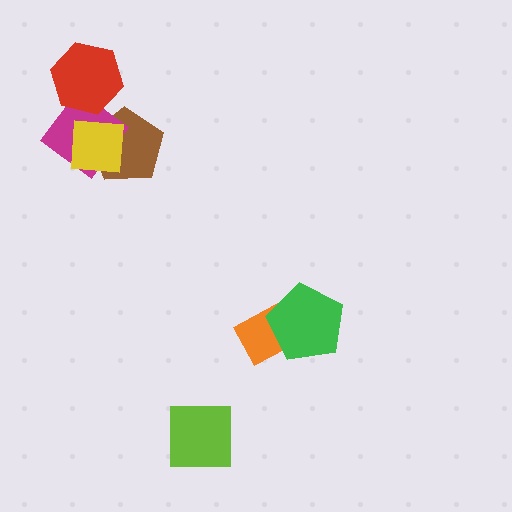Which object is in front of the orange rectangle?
The green pentagon is in front of the orange rectangle.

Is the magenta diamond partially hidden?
Yes, it is partially covered by another shape.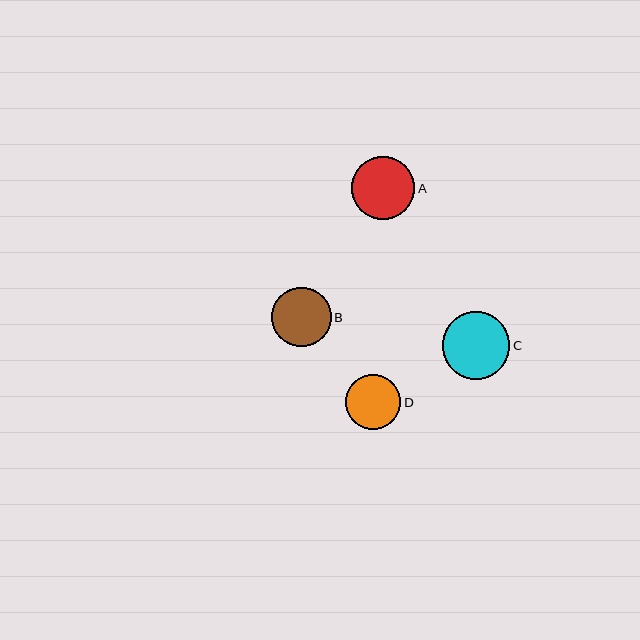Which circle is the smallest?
Circle D is the smallest with a size of approximately 55 pixels.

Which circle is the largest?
Circle C is the largest with a size of approximately 67 pixels.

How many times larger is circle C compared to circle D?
Circle C is approximately 1.2 times the size of circle D.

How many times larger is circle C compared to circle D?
Circle C is approximately 1.2 times the size of circle D.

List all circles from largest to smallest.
From largest to smallest: C, A, B, D.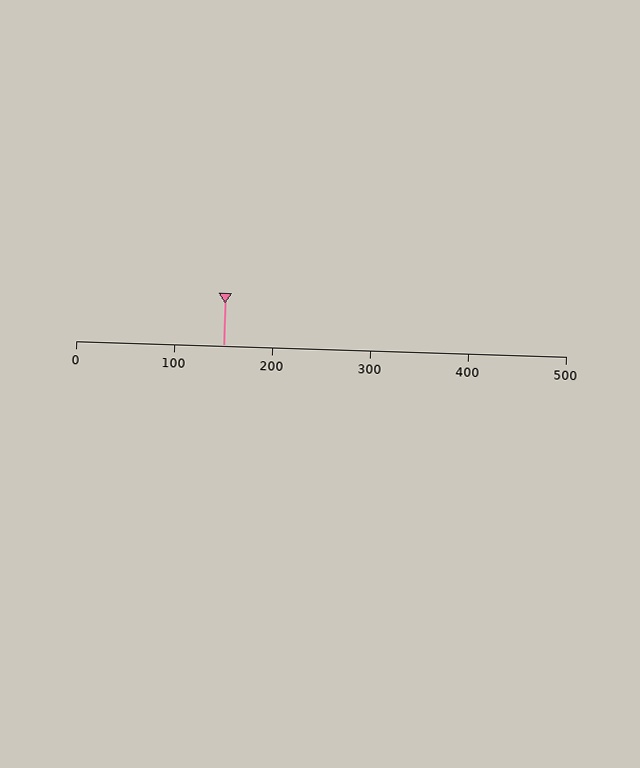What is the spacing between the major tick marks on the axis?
The major ticks are spaced 100 apart.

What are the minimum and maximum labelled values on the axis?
The axis runs from 0 to 500.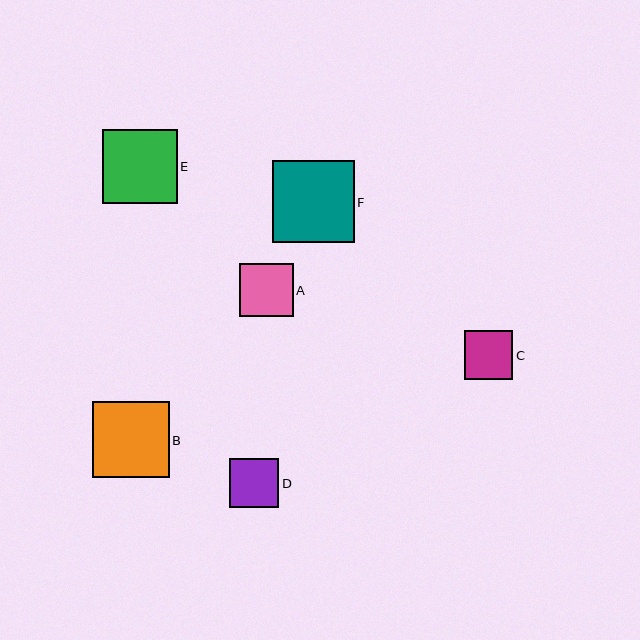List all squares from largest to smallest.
From largest to smallest: F, B, E, A, D, C.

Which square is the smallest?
Square C is the smallest with a size of approximately 48 pixels.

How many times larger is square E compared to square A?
Square E is approximately 1.4 times the size of square A.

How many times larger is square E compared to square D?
Square E is approximately 1.5 times the size of square D.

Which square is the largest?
Square F is the largest with a size of approximately 82 pixels.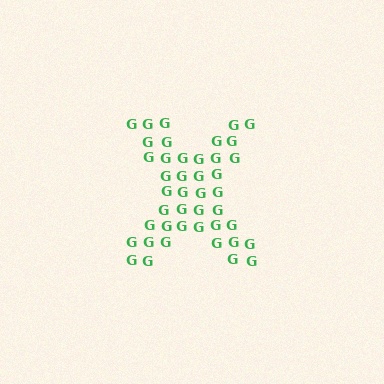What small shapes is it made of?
It is made of small letter G's.